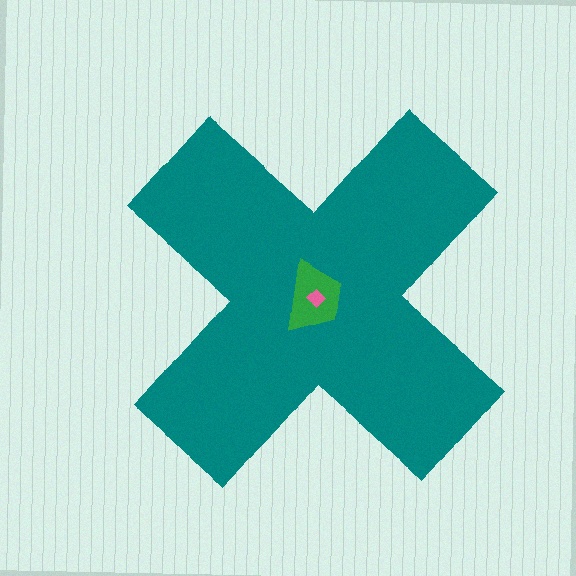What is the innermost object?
The pink diamond.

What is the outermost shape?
The teal cross.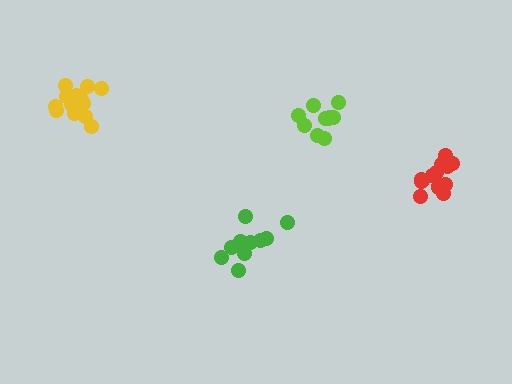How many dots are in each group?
Group 1: 13 dots, Group 2: 11 dots, Group 3: 15 dots, Group 4: 10 dots (49 total).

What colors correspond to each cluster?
The clusters are colored: yellow, green, red, lime.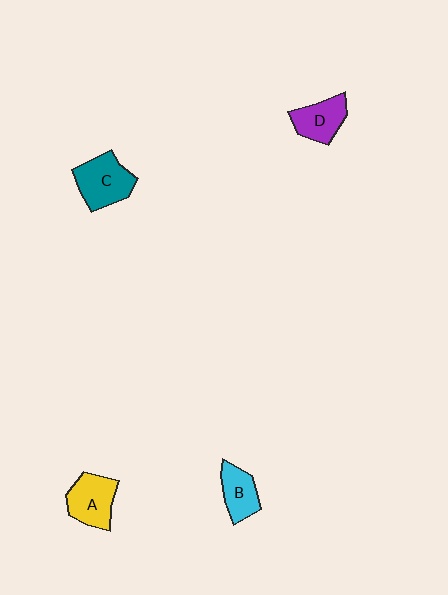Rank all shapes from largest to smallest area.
From largest to smallest: C (teal), A (yellow), D (purple), B (cyan).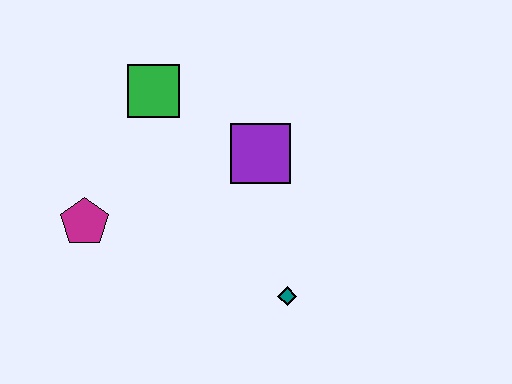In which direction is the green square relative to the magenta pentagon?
The green square is above the magenta pentagon.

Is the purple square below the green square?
Yes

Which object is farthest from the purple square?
The magenta pentagon is farthest from the purple square.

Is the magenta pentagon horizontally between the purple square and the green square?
No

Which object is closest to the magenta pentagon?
The green square is closest to the magenta pentagon.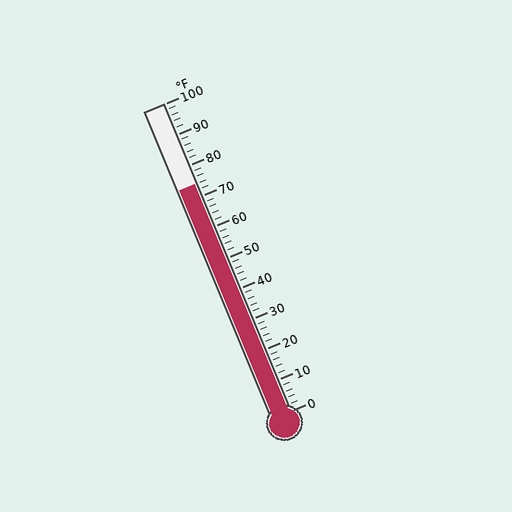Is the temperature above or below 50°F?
The temperature is above 50°F.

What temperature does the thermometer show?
The thermometer shows approximately 74°F.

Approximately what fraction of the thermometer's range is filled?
The thermometer is filled to approximately 75% of its range.